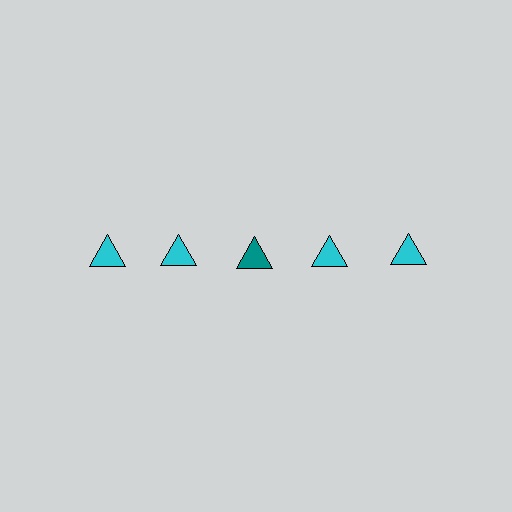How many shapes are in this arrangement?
There are 5 shapes arranged in a grid pattern.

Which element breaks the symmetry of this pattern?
The teal triangle in the top row, center column breaks the symmetry. All other shapes are cyan triangles.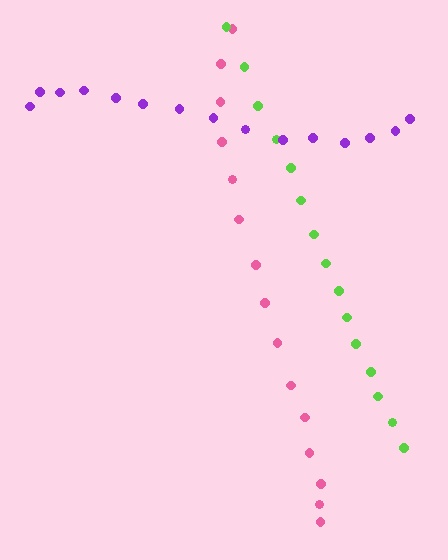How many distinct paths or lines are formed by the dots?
There are 3 distinct paths.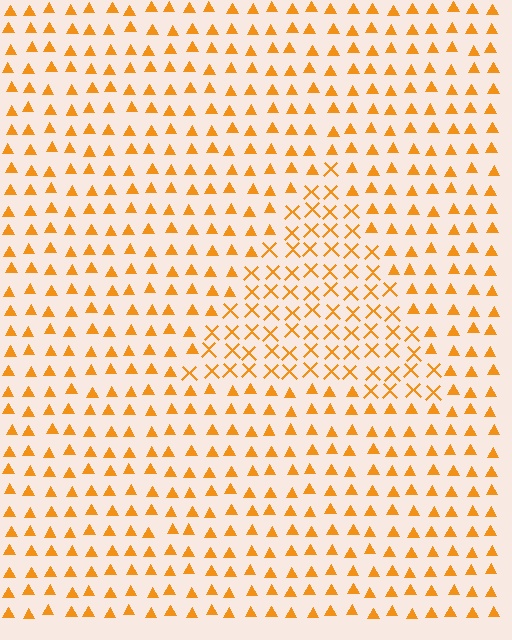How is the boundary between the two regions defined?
The boundary is defined by a change in element shape: X marks inside vs. triangles outside. All elements share the same color and spacing.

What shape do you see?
I see a triangle.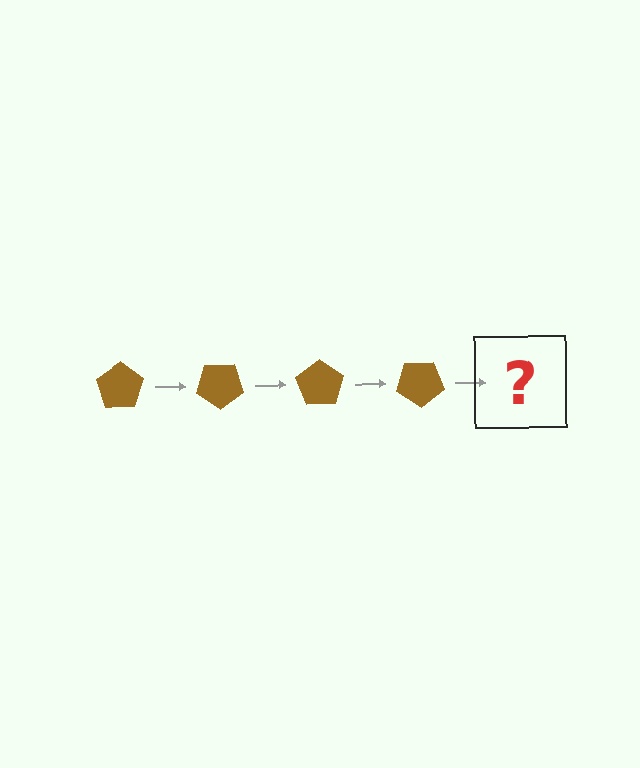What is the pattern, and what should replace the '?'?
The pattern is that the pentagon rotates 35 degrees each step. The '?' should be a brown pentagon rotated 140 degrees.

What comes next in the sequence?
The next element should be a brown pentagon rotated 140 degrees.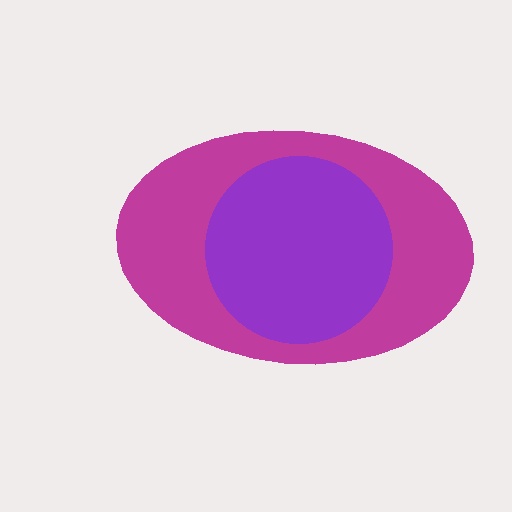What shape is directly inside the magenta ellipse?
The purple circle.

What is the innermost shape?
The purple circle.